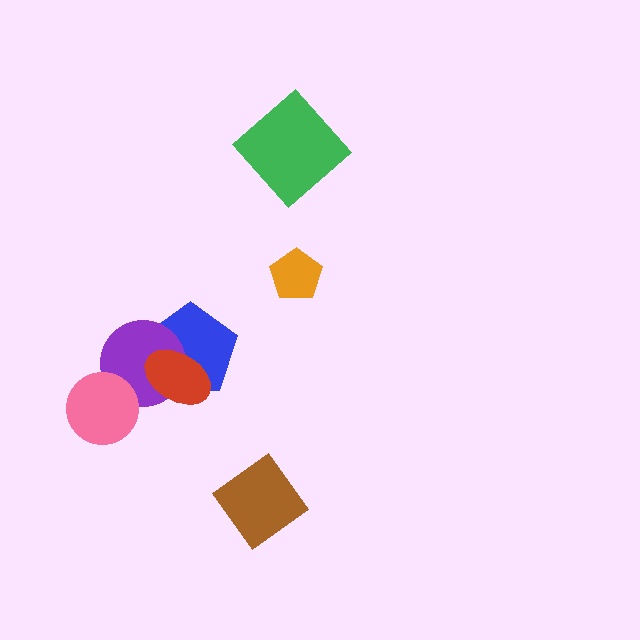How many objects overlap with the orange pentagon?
0 objects overlap with the orange pentagon.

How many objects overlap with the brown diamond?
0 objects overlap with the brown diamond.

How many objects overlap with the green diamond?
0 objects overlap with the green diamond.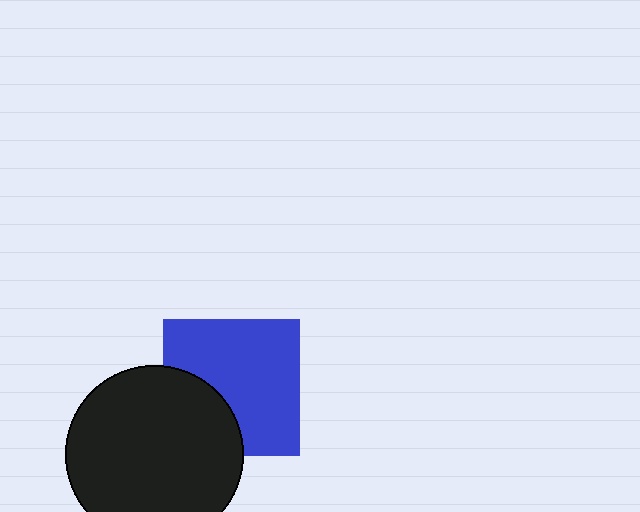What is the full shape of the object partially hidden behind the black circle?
The partially hidden object is a blue square.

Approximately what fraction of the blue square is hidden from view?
Roughly 30% of the blue square is hidden behind the black circle.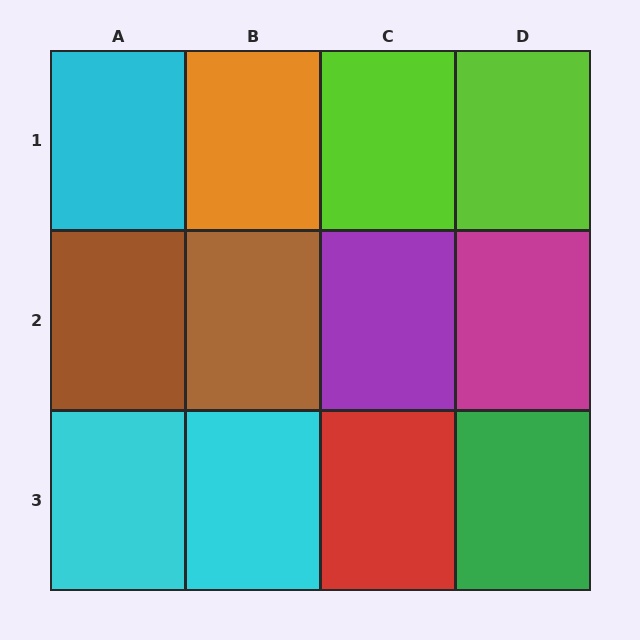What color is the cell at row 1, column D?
Lime.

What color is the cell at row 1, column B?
Orange.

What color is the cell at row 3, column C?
Red.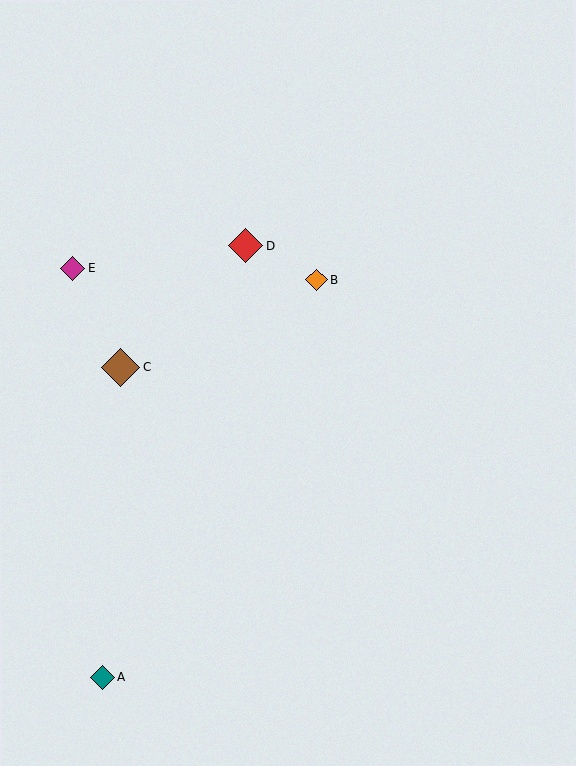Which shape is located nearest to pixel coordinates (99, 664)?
The teal diamond (labeled A) at (103, 678) is nearest to that location.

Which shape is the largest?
The brown diamond (labeled C) is the largest.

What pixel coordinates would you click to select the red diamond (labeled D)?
Click at (246, 246) to select the red diamond D.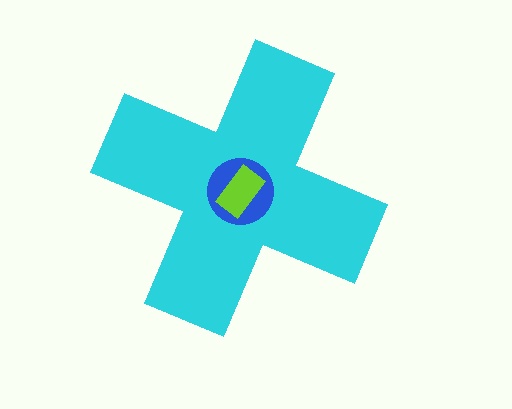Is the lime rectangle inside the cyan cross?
Yes.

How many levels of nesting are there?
3.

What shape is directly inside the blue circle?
The lime rectangle.